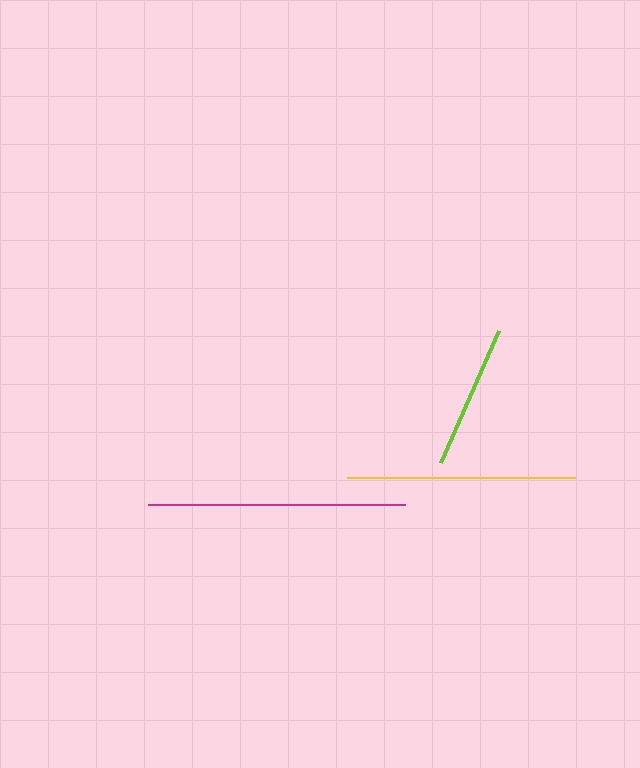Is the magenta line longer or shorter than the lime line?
The magenta line is longer than the lime line.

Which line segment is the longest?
The magenta line is the longest at approximately 257 pixels.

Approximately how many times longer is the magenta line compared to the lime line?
The magenta line is approximately 1.8 times the length of the lime line.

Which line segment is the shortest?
The lime line is the shortest at approximately 144 pixels.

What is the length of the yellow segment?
The yellow segment is approximately 228 pixels long.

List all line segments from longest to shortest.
From longest to shortest: magenta, yellow, lime.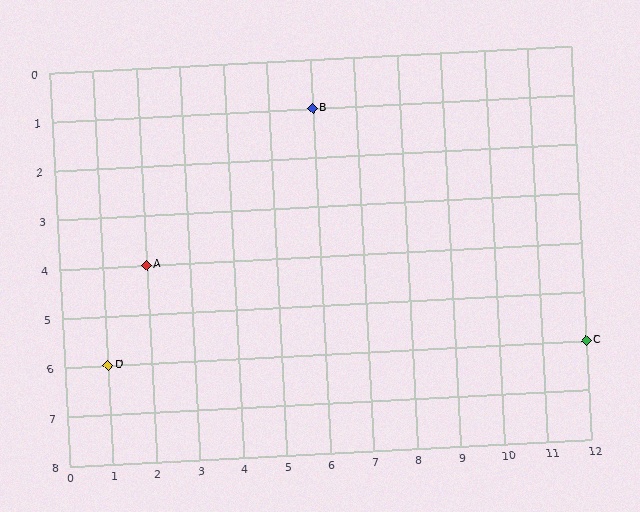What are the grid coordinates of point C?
Point C is at grid coordinates (12, 6).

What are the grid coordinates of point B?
Point B is at grid coordinates (6, 1).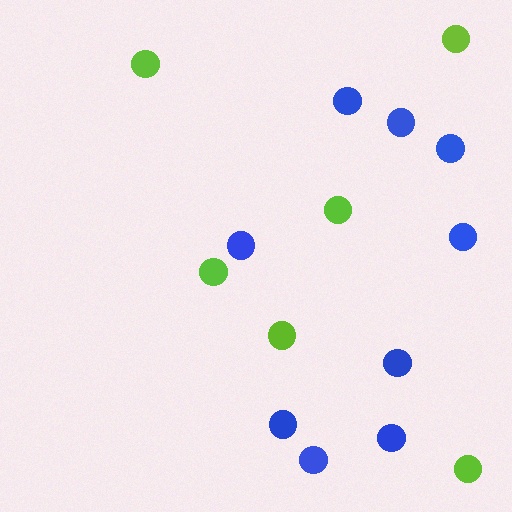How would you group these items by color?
There are 2 groups: one group of lime circles (6) and one group of blue circles (9).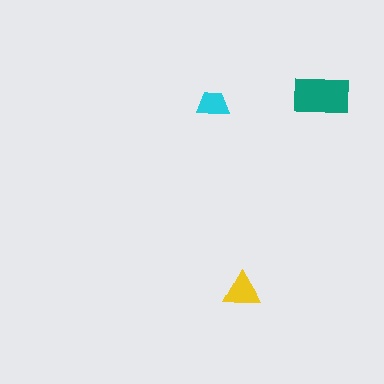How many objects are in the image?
There are 3 objects in the image.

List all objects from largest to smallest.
The teal rectangle, the yellow triangle, the cyan trapezoid.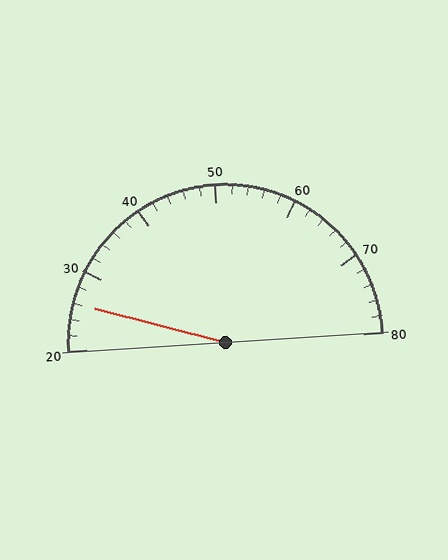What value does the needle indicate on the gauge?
The needle indicates approximately 26.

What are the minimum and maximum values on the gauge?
The gauge ranges from 20 to 80.